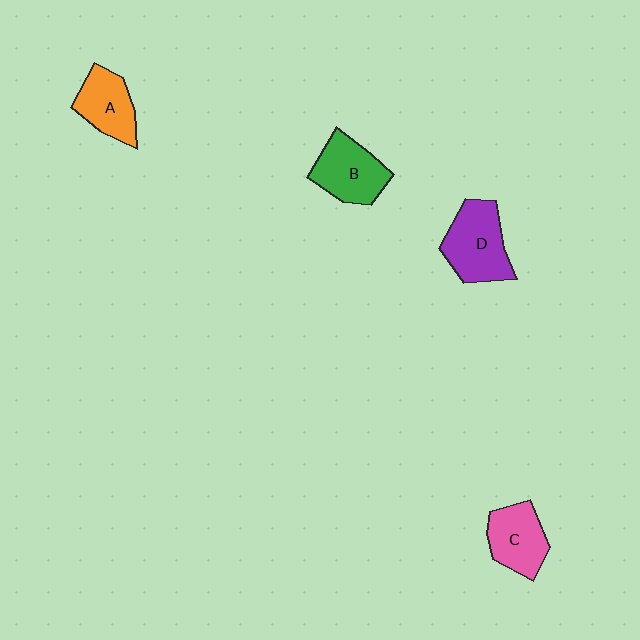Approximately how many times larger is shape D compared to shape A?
Approximately 1.3 times.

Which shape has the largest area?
Shape D (purple).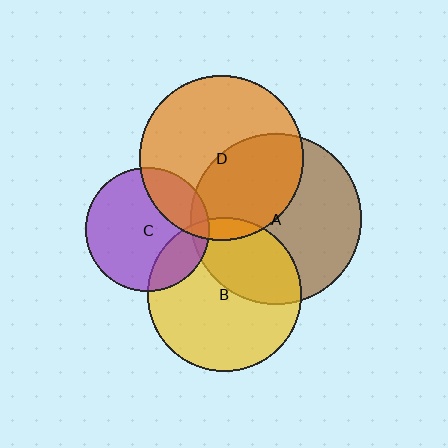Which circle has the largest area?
Circle A (brown).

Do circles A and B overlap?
Yes.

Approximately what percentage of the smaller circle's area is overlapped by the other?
Approximately 35%.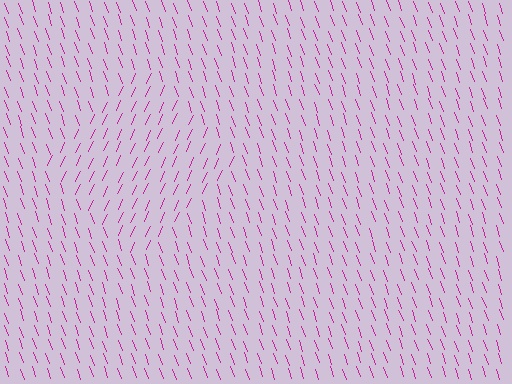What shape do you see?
I see a diamond.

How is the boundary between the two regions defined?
The boundary is defined purely by a change in line orientation (approximately 45 degrees difference). All lines are the same color and thickness.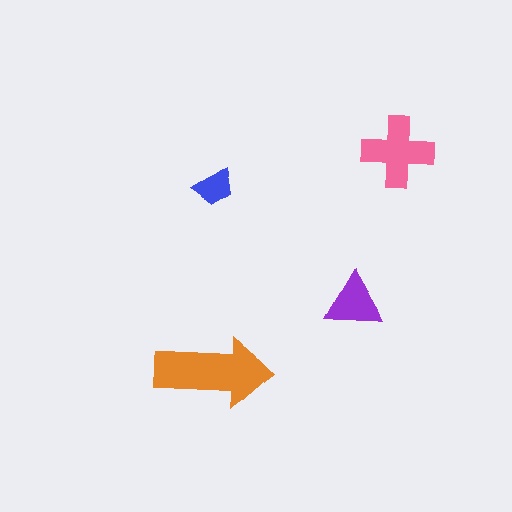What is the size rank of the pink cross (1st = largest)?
2nd.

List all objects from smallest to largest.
The blue trapezoid, the purple triangle, the pink cross, the orange arrow.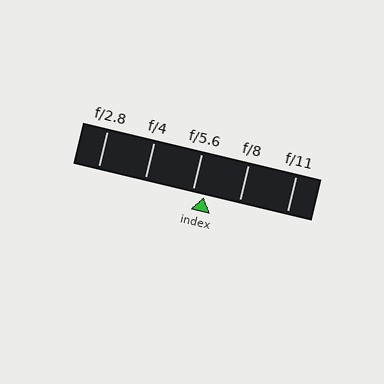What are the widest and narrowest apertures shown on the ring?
The widest aperture shown is f/2.8 and the narrowest is f/11.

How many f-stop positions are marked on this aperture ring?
There are 5 f-stop positions marked.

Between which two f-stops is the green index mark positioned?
The index mark is between f/5.6 and f/8.